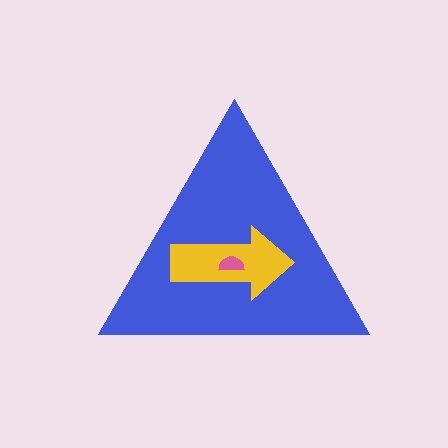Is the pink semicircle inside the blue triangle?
Yes.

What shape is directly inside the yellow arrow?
The pink semicircle.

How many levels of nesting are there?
3.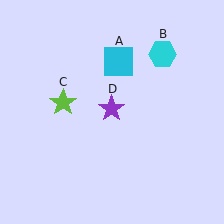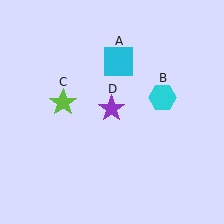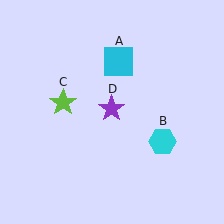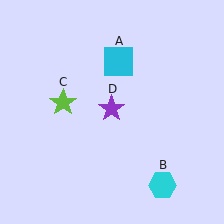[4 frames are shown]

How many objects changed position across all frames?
1 object changed position: cyan hexagon (object B).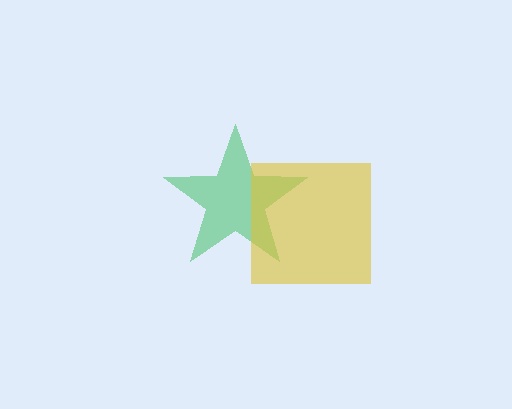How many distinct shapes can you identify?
There are 2 distinct shapes: a green star, a yellow square.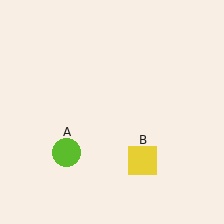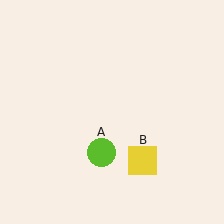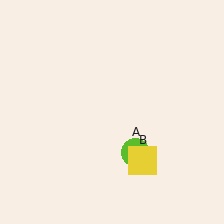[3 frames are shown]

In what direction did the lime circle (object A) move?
The lime circle (object A) moved right.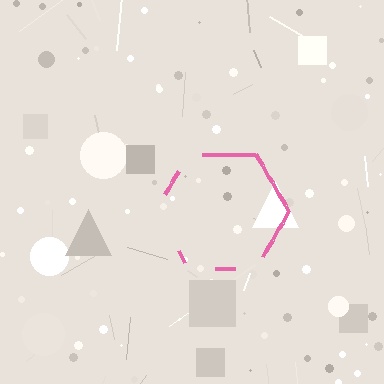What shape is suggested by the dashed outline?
The dashed outline suggests a hexagon.